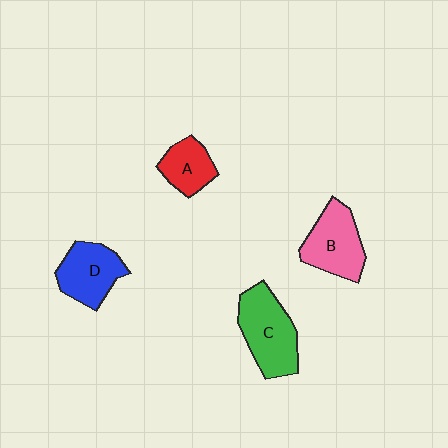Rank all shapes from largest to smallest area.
From largest to smallest: C (green), B (pink), D (blue), A (red).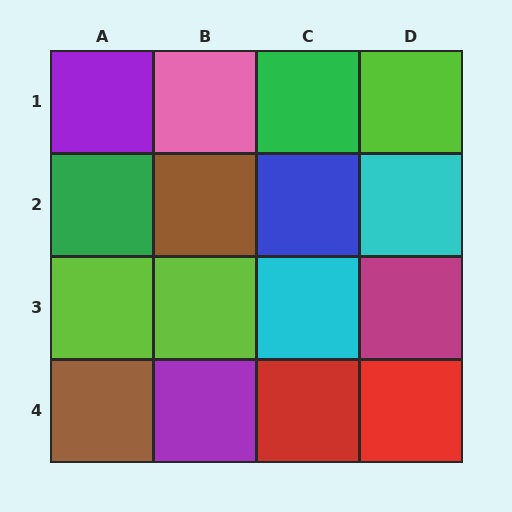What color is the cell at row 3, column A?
Lime.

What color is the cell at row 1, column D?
Lime.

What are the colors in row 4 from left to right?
Brown, purple, red, red.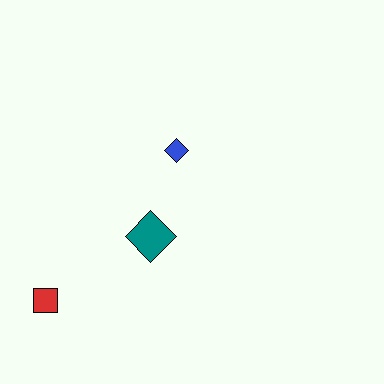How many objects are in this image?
There are 3 objects.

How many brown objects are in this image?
There are no brown objects.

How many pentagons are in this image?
There are no pentagons.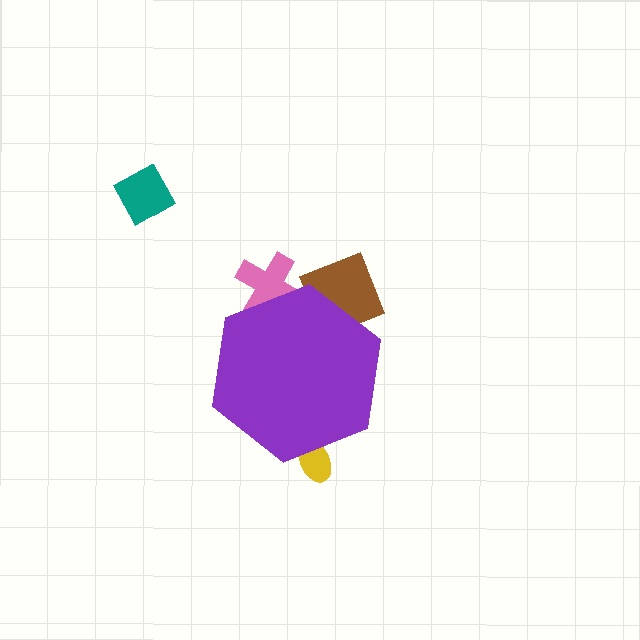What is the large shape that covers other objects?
A purple hexagon.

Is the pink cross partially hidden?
Yes, the pink cross is partially hidden behind the purple hexagon.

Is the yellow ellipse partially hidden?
Yes, the yellow ellipse is partially hidden behind the purple hexagon.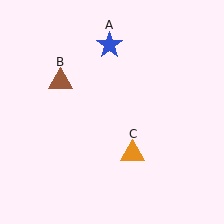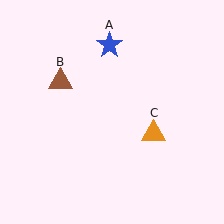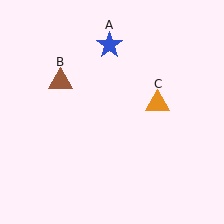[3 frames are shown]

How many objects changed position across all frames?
1 object changed position: orange triangle (object C).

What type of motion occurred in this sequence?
The orange triangle (object C) rotated counterclockwise around the center of the scene.